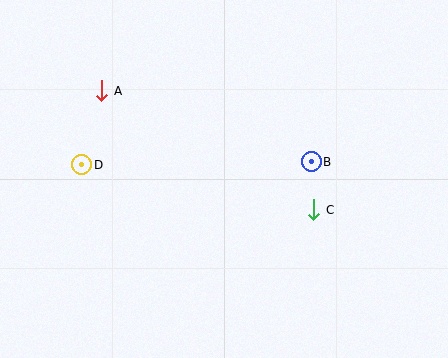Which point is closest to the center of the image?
Point B at (311, 162) is closest to the center.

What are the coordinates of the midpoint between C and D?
The midpoint between C and D is at (198, 187).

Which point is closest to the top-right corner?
Point B is closest to the top-right corner.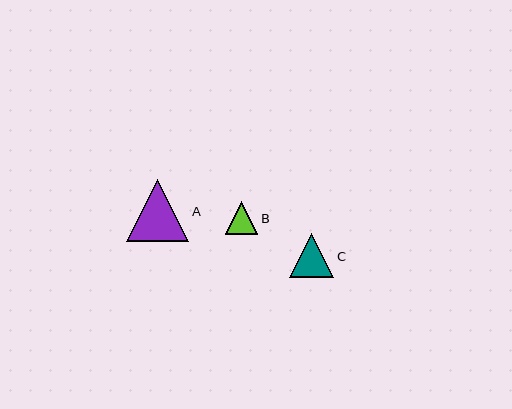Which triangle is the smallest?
Triangle B is the smallest with a size of approximately 32 pixels.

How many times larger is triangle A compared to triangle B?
Triangle A is approximately 1.9 times the size of triangle B.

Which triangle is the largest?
Triangle A is the largest with a size of approximately 62 pixels.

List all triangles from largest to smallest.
From largest to smallest: A, C, B.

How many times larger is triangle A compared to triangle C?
Triangle A is approximately 1.4 times the size of triangle C.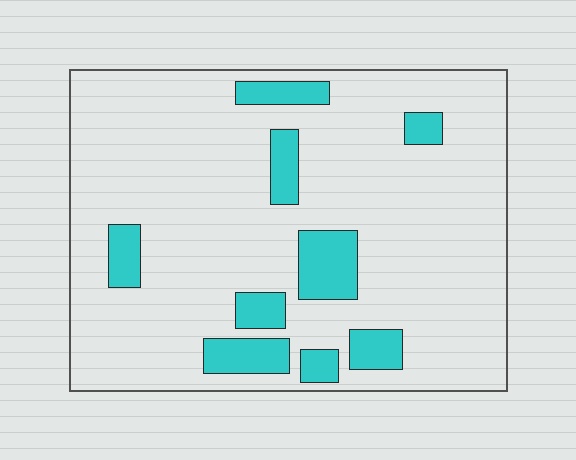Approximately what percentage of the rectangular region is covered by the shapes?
Approximately 15%.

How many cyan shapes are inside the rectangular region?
9.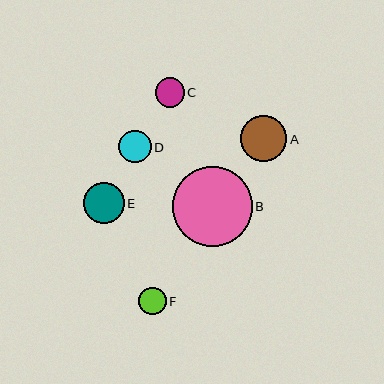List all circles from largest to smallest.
From largest to smallest: B, A, E, D, C, F.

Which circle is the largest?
Circle B is the largest with a size of approximately 80 pixels.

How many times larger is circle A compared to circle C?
Circle A is approximately 1.6 times the size of circle C.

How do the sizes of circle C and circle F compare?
Circle C and circle F are approximately the same size.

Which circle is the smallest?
Circle F is the smallest with a size of approximately 28 pixels.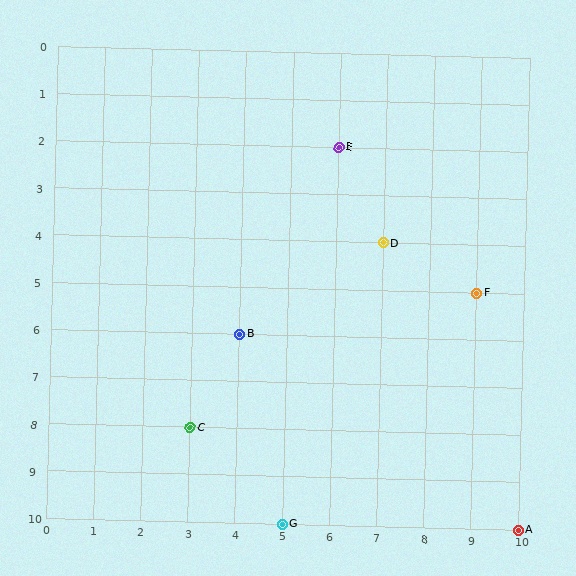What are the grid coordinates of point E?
Point E is at grid coordinates (6, 2).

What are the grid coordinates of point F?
Point F is at grid coordinates (9, 5).